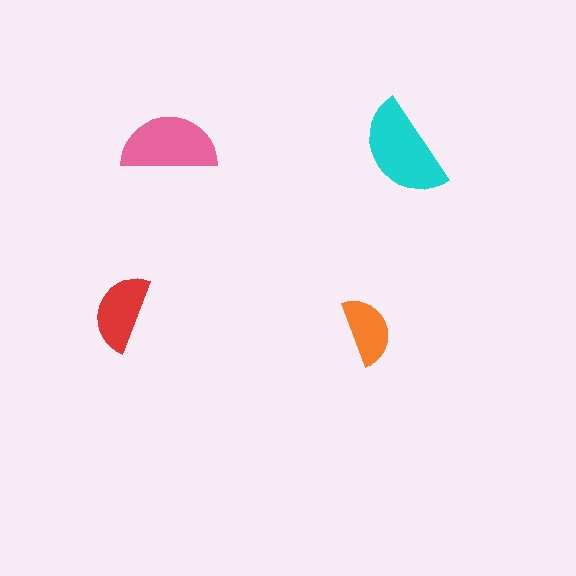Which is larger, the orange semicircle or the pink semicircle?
The pink one.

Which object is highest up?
The pink semicircle is topmost.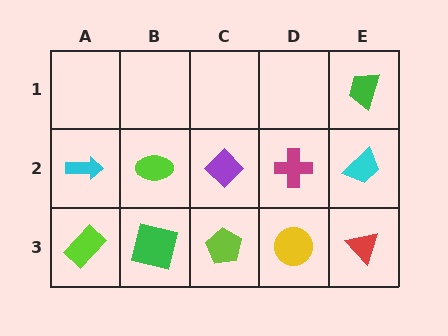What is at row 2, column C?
A purple diamond.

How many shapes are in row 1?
1 shape.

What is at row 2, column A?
A cyan arrow.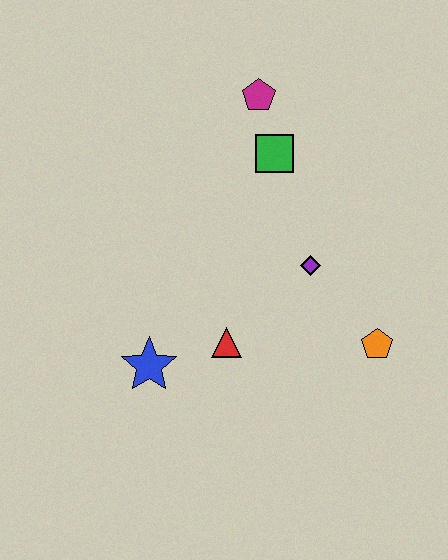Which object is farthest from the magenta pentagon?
The blue star is farthest from the magenta pentagon.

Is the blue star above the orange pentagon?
No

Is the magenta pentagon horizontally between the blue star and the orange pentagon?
Yes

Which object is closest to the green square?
The magenta pentagon is closest to the green square.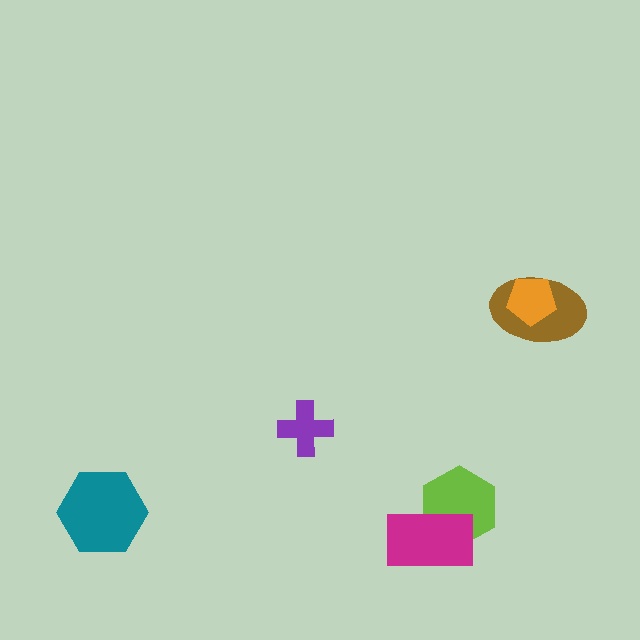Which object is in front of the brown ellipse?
The orange pentagon is in front of the brown ellipse.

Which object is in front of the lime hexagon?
The magenta rectangle is in front of the lime hexagon.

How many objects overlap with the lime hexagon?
1 object overlaps with the lime hexagon.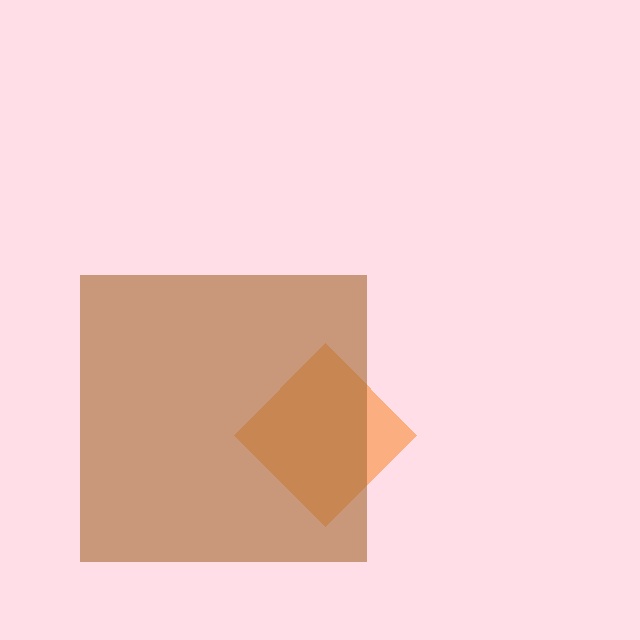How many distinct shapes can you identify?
There are 2 distinct shapes: an orange diamond, a brown square.